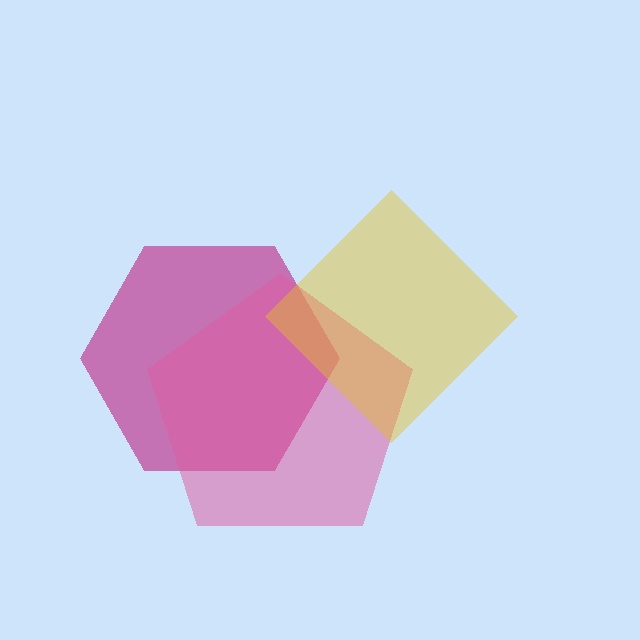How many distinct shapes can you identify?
There are 3 distinct shapes: a magenta hexagon, a pink pentagon, a yellow diamond.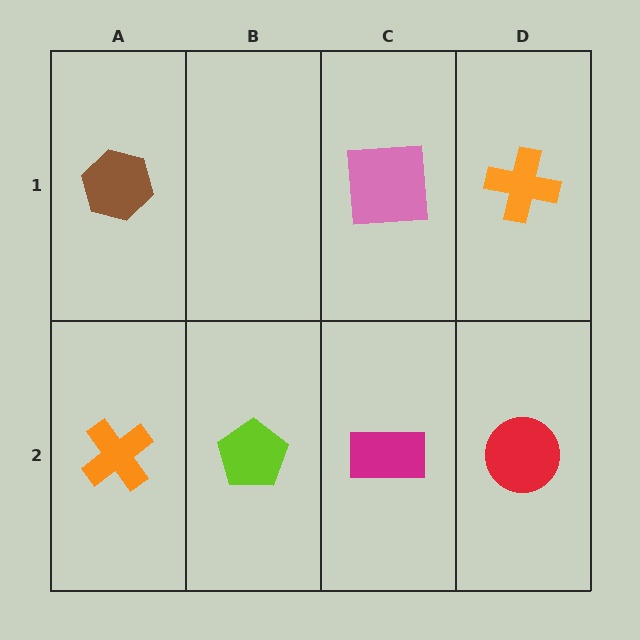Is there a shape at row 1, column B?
No, that cell is empty.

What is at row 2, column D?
A red circle.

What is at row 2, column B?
A lime pentagon.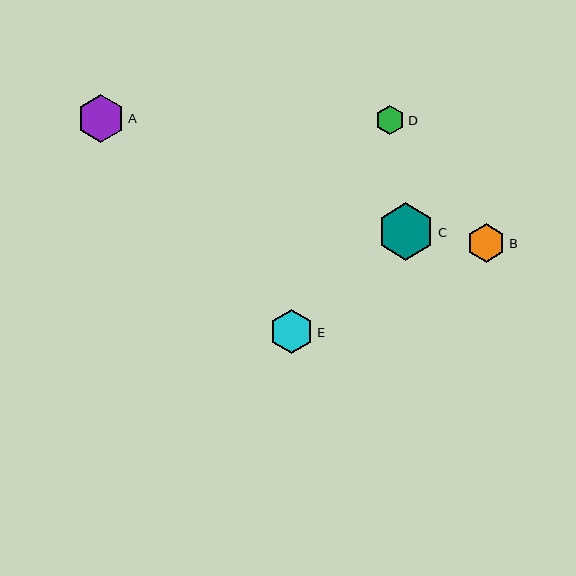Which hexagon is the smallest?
Hexagon D is the smallest with a size of approximately 29 pixels.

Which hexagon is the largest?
Hexagon C is the largest with a size of approximately 57 pixels.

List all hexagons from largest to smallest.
From largest to smallest: C, A, E, B, D.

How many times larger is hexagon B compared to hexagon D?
Hexagon B is approximately 1.3 times the size of hexagon D.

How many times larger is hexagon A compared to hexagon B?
Hexagon A is approximately 1.2 times the size of hexagon B.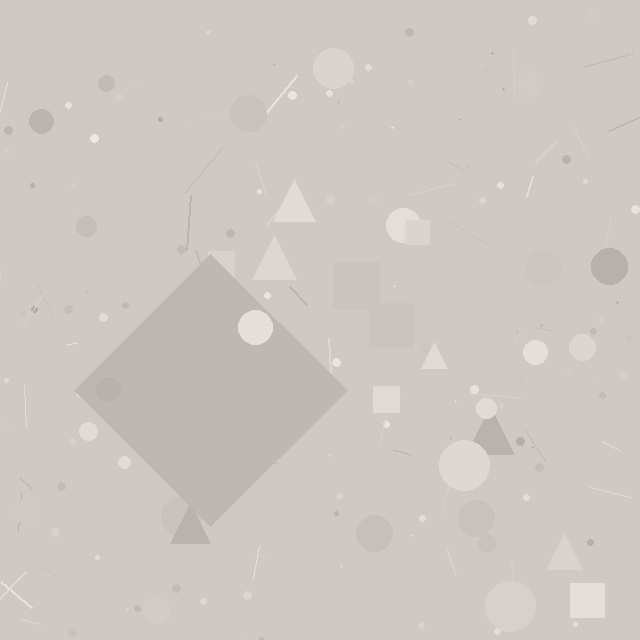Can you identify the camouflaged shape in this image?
The camouflaged shape is a diamond.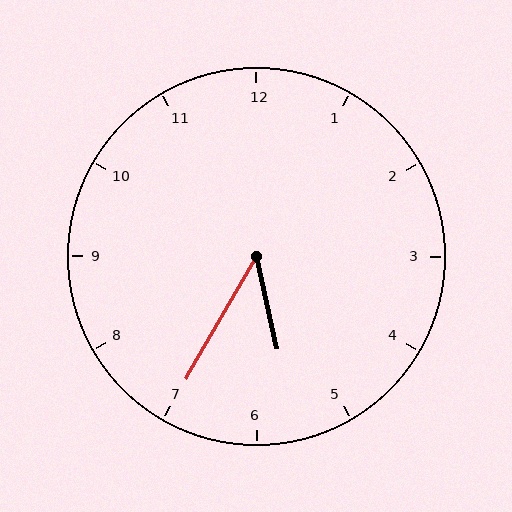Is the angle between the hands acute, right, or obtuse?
It is acute.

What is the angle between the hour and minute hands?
Approximately 42 degrees.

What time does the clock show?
5:35.